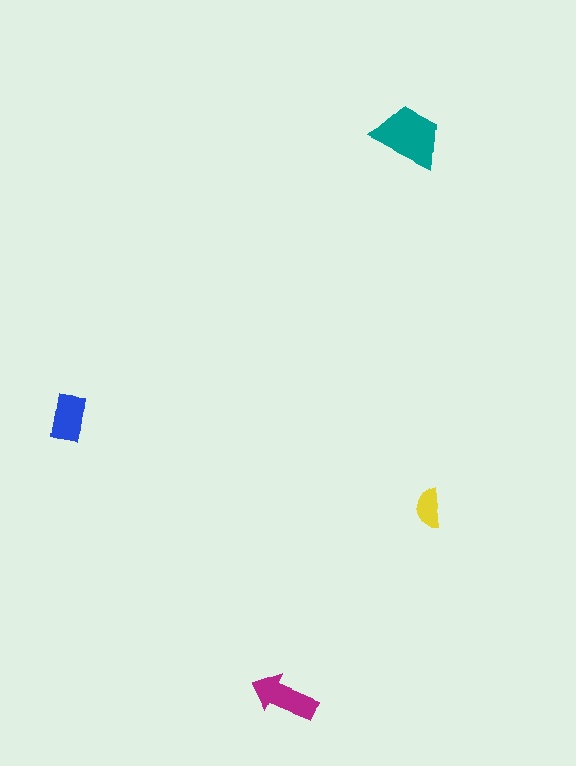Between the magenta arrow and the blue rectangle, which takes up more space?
The magenta arrow.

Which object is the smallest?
The yellow semicircle.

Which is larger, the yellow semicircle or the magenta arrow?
The magenta arrow.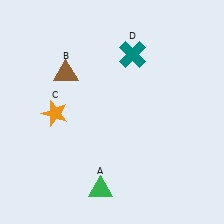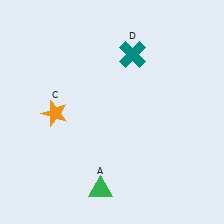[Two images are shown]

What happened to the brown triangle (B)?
The brown triangle (B) was removed in Image 2. It was in the top-left area of Image 1.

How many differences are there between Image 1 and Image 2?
There is 1 difference between the two images.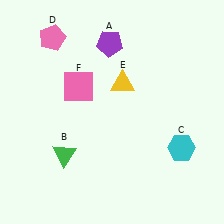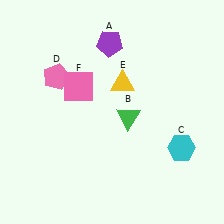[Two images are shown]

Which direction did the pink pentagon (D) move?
The pink pentagon (D) moved down.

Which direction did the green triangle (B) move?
The green triangle (B) moved right.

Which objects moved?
The objects that moved are: the green triangle (B), the pink pentagon (D).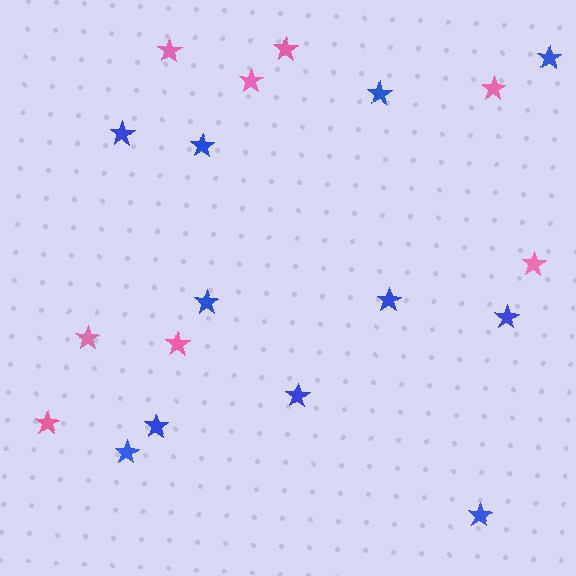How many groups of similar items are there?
There are 2 groups: one group of blue stars (11) and one group of pink stars (8).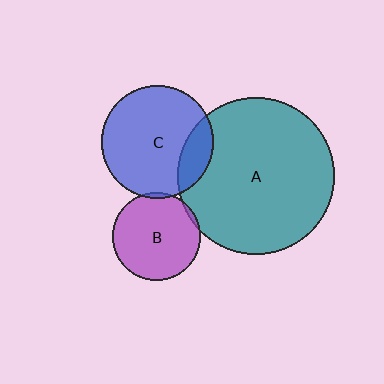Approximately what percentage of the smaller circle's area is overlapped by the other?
Approximately 5%.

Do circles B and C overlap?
Yes.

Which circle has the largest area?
Circle A (teal).